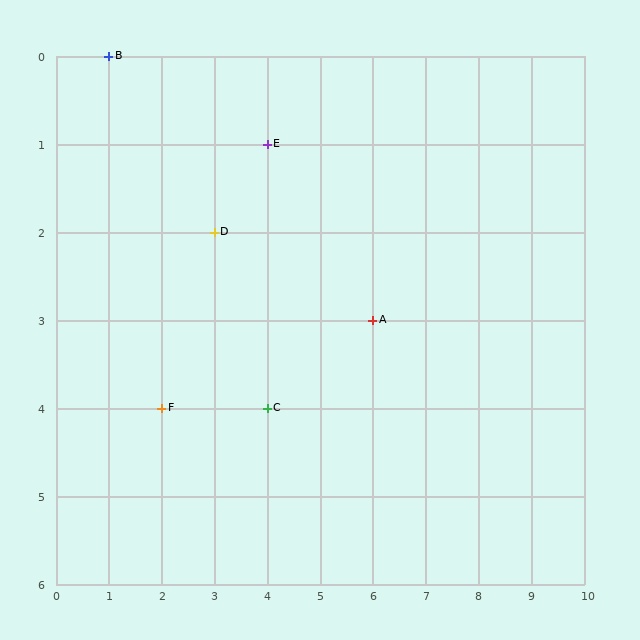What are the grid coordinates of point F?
Point F is at grid coordinates (2, 4).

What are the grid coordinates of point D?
Point D is at grid coordinates (3, 2).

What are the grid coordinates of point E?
Point E is at grid coordinates (4, 1).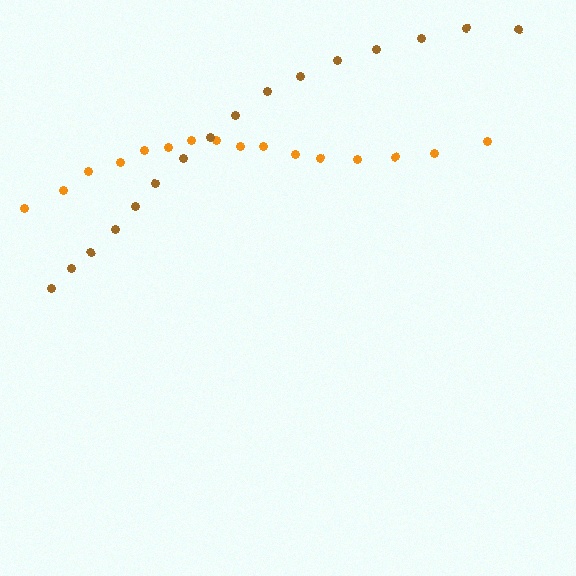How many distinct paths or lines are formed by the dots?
There are 2 distinct paths.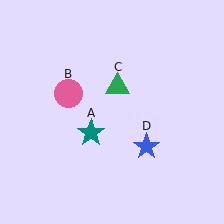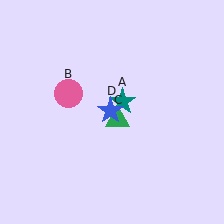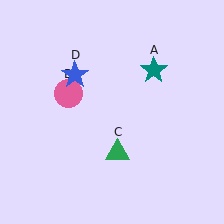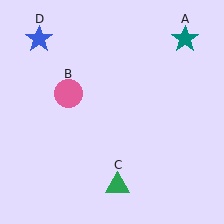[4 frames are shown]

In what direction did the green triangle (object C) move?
The green triangle (object C) moved down.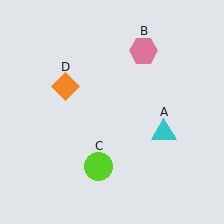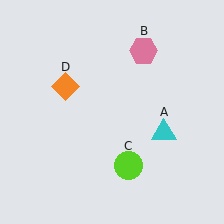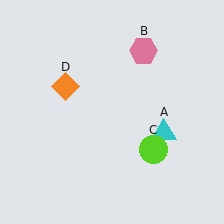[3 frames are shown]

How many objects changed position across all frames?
1 object changed position: lime circle (object C).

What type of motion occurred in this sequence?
The lime circle (object C) rotated counterclockwise around the center of the scene.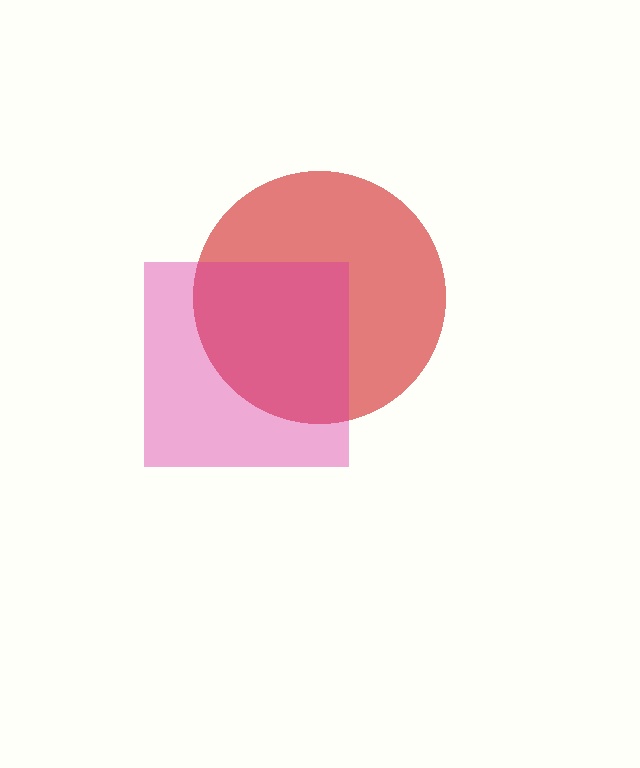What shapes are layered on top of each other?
The layered shapes are: a red circle, a magenta square.